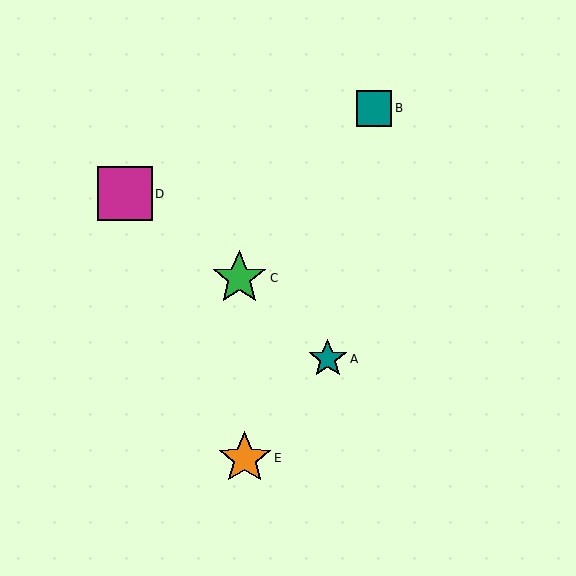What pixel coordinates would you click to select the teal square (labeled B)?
Click at (374, 108) to select the teal square B.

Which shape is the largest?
The green star (labeled C) is the largest.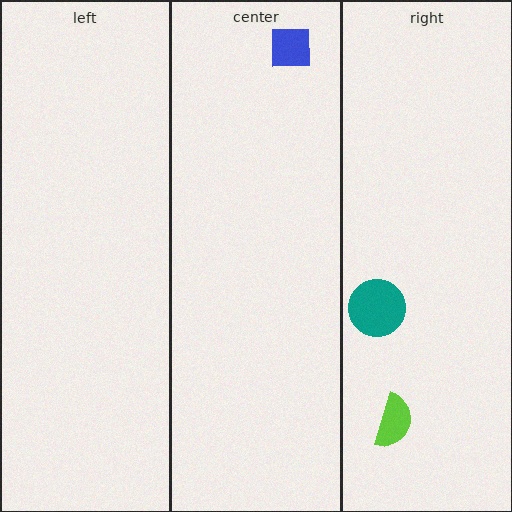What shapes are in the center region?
The blue square.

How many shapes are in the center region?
1.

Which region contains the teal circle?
The right region.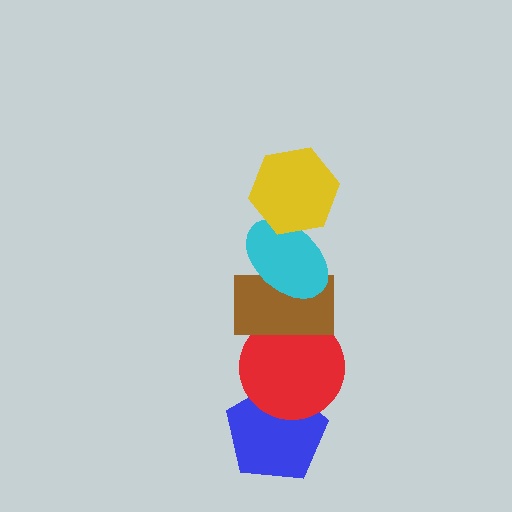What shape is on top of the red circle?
The brown rectangle is on top of the red circle.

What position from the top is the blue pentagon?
The blue pentagon is 5th from the top.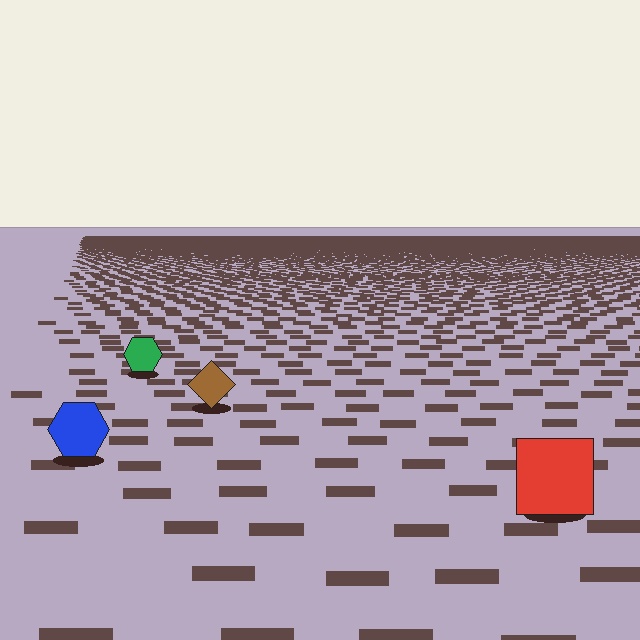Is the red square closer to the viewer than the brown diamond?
Yes. The red square is closer — you can tell from the texture gradient: the ground texture is coarser near it.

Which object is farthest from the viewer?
The green hexagon is farthest from the viewer. It appears smaller and the ground texture around it is denser.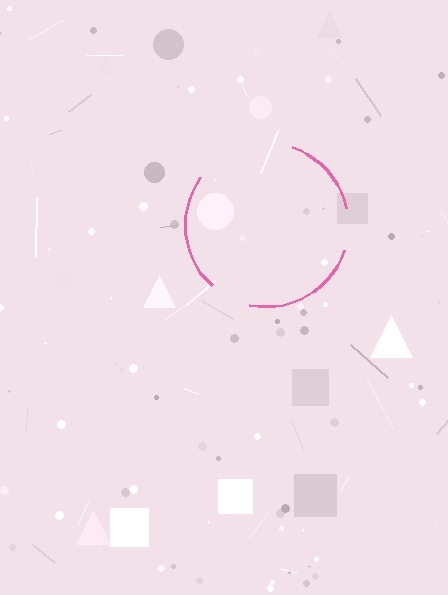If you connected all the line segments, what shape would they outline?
They would outline a circle.